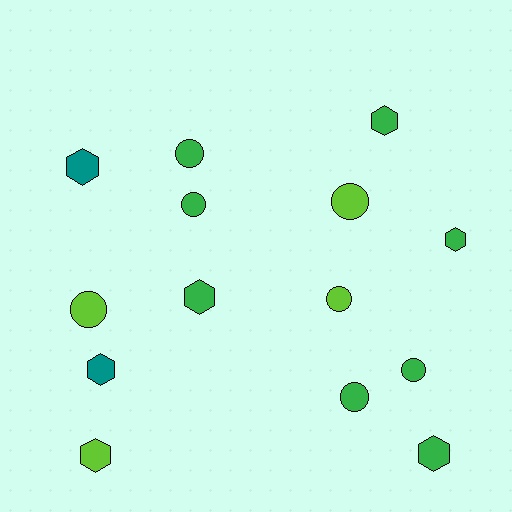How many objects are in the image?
There are 14 objects.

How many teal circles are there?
There are no teal circles.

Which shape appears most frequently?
Hexagon, with 7 objects.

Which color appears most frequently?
Green, with 8 objects.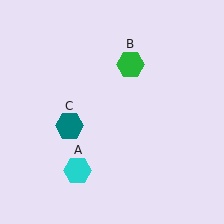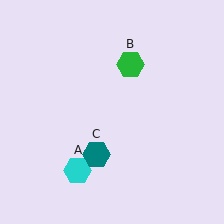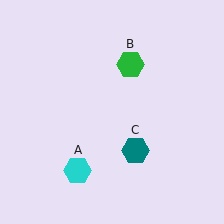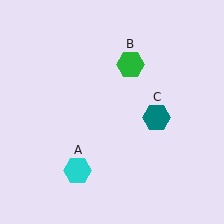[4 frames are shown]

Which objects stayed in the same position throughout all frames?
Cyan hexagon (object A) and green hexagon (object B) remained stationary.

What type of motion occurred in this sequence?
The teal hexagon (object C) rotated counterclockwise around the center of the scene.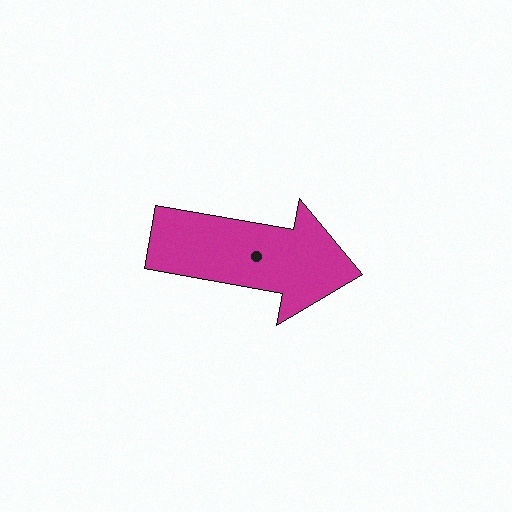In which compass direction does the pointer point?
East.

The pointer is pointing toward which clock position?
Roughly 3 o'clock.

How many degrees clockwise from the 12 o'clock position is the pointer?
Approximately 100 degrees.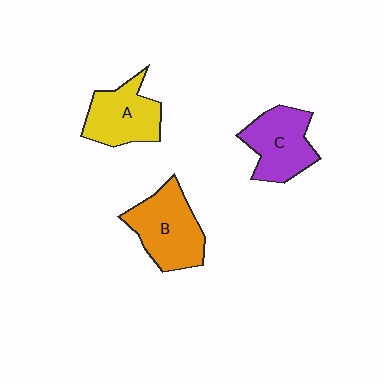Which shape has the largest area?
Shape B (orange).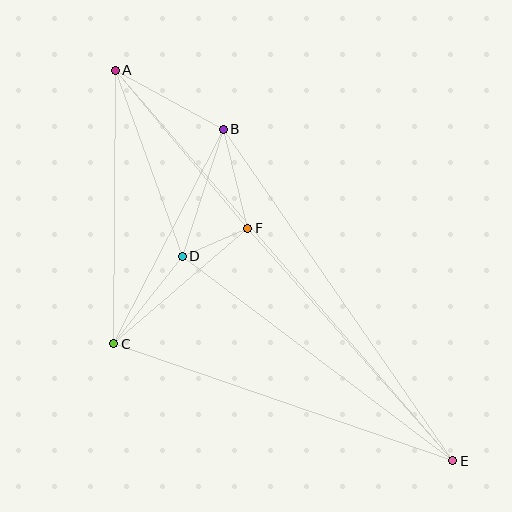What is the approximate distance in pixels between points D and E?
The distance between D and E is approximately 339 pixels.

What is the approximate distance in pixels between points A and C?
The distance between A and C is approximately 273 pixels.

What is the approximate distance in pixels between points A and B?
The distance between A and B is approximately 123 pixels.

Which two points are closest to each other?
Points D and F are closest to each other.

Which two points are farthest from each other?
Points A and E are farthest from each other.